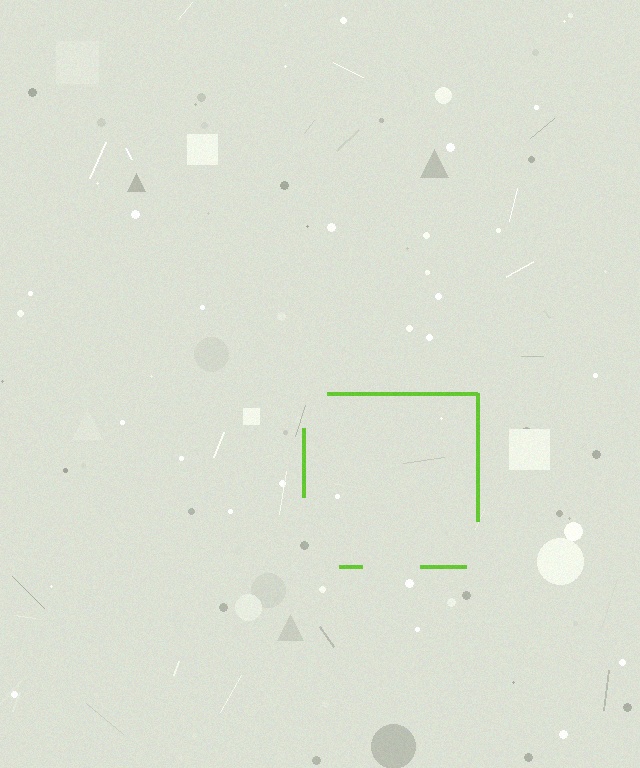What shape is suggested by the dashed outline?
The dashed outline suggests a square.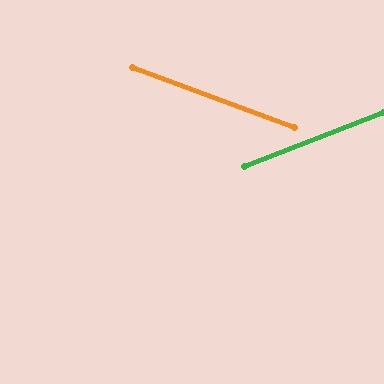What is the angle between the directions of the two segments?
Approximately 41 degrees.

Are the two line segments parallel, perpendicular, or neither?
Neither parallel nor perpendicular — they differ by about 41°.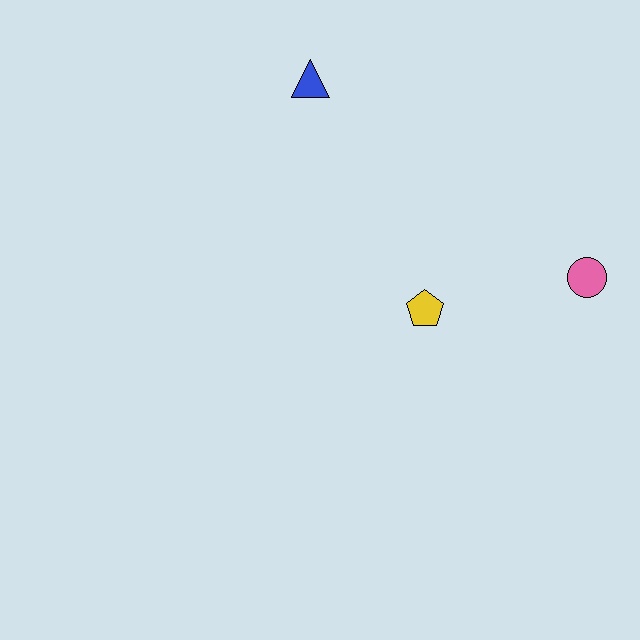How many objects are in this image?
There are 3 objects.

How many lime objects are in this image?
There are no lime objects.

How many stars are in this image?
There are no stars.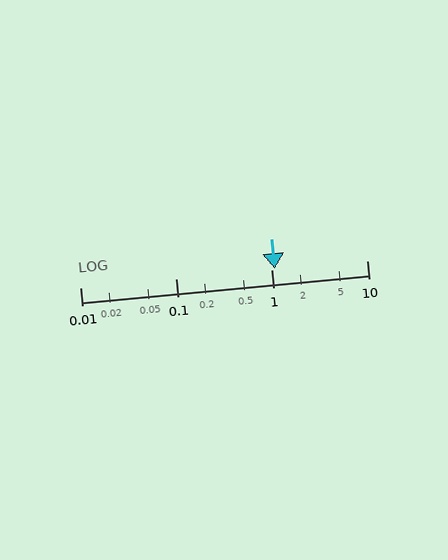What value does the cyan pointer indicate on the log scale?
The pointer indicates approximately 1.1.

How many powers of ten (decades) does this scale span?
The scale spans 3 decades, from 0.01 to 10.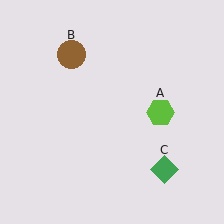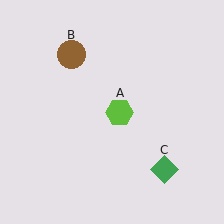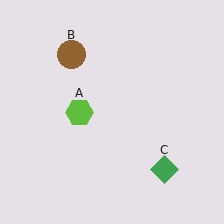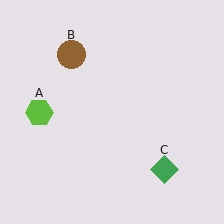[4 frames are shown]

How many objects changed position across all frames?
1 object changed position: lime hexagon (object A).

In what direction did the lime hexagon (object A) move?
The lime hexagon (object A) moved left.